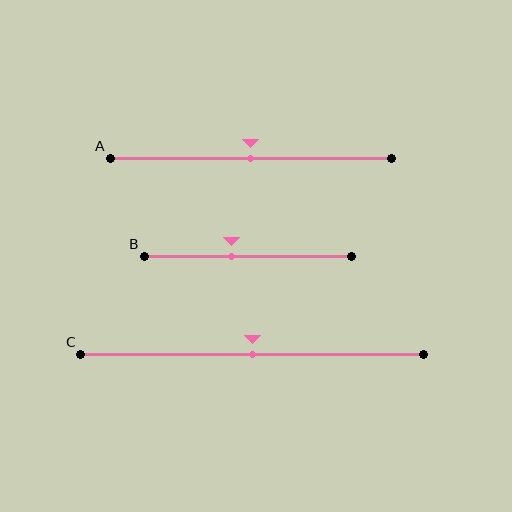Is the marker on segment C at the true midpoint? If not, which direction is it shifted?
Yes, the marker on segment C is at the true midpoint.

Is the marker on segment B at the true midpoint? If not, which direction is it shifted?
No, the marker on segment B is shifted to the left by about 8% of the segment length.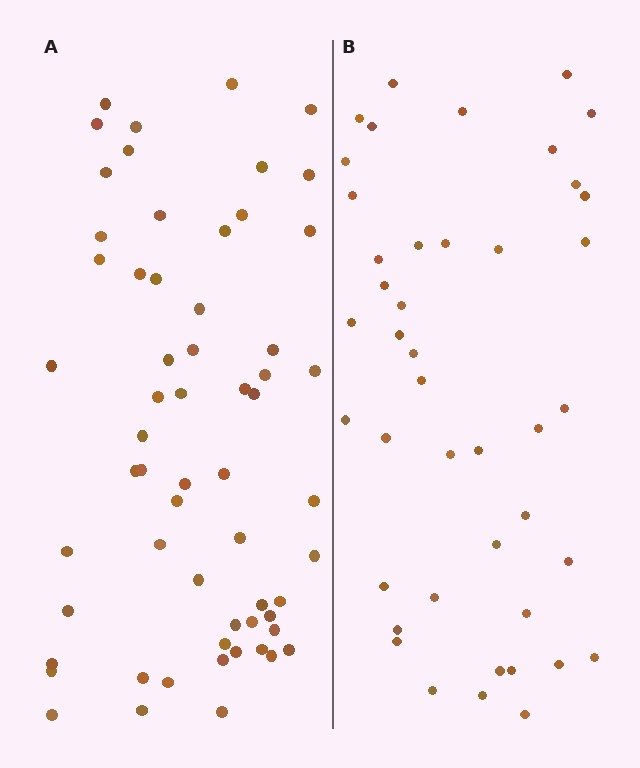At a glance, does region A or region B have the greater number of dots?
Region A (the left region) has more dots.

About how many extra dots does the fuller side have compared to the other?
Region A has approximately 15 more dots than region B.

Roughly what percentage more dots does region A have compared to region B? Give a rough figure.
About 40% more.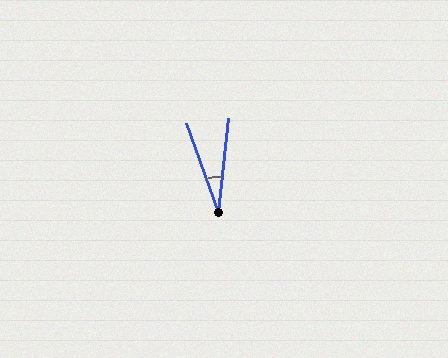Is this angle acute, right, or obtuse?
It is acute.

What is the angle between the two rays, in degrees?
Approximately 26 degrees.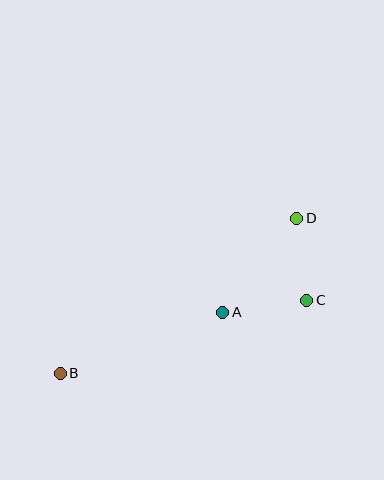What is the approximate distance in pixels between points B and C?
The distance between B and C is approximately 257 pixels.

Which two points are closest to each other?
Points C and D are closest to each other.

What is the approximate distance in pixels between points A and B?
The distance between A and B is approximately 173 pixels.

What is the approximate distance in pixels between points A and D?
The distance between A and D is approximately 120 pixels.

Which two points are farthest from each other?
Points B and D are farthest from each other.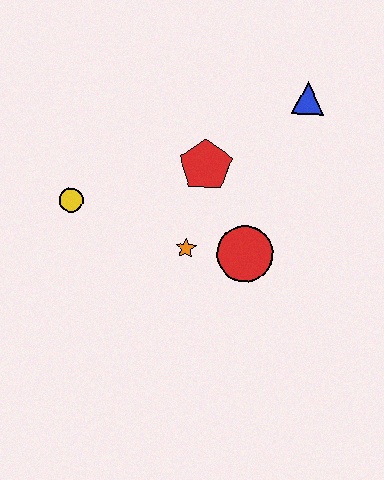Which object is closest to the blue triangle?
The red pentagon is closest to the blue triangle.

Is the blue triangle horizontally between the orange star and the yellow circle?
No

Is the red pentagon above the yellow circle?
Yes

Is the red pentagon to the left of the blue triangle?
Yes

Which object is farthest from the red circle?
The yellow circle is farthest from the red circle.